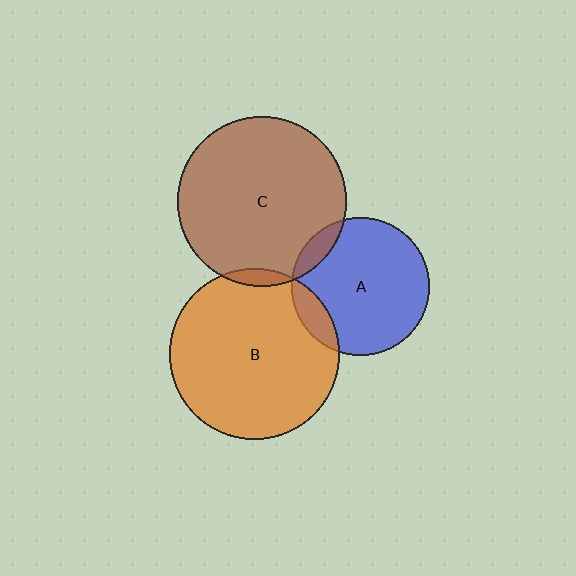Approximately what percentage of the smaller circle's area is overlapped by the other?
Approximately 10%.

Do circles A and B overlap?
Yes.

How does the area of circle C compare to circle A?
Approximately 1.5 times.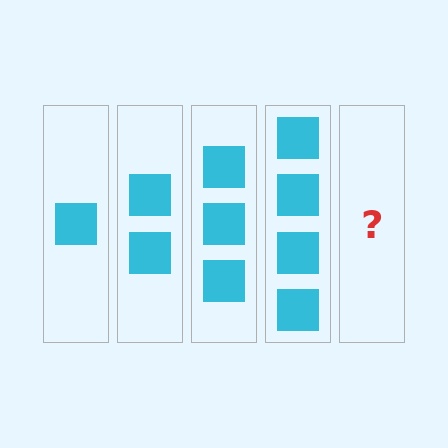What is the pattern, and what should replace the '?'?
The pattern is that each step adds one more square. The '?' should be 5 squares.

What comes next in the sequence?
The next element should be 5 squares.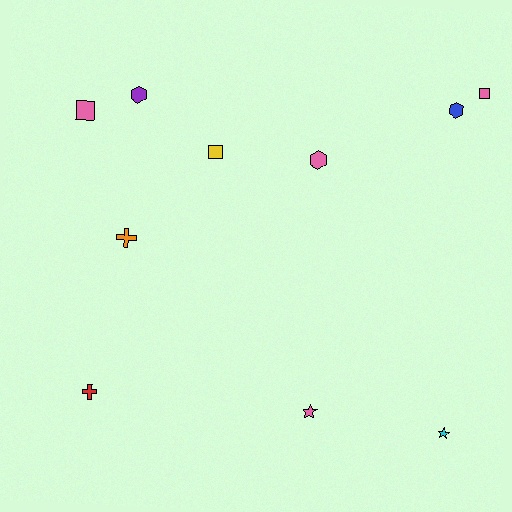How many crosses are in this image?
There are 2 crosses.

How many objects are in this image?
There are 10 objects.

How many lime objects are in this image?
There are no lime objects.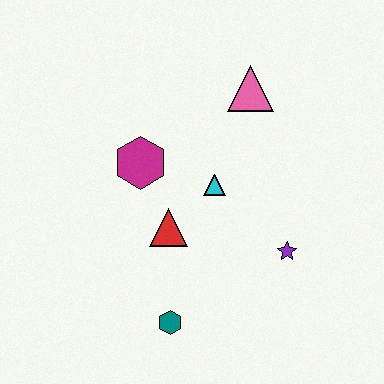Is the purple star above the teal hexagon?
Yes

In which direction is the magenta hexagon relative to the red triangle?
The magenta hexagon is above the red triangle.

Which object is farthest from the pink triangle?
The teal hexagon is farthest from the pink triangle.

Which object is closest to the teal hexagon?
The red triangle is closest to the teal hexagon.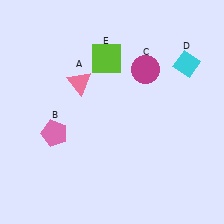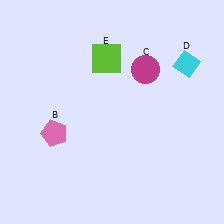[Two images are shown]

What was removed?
The pink triangle (A) was removed in Image 2.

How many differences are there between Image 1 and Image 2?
There is 1 difference between the two images.